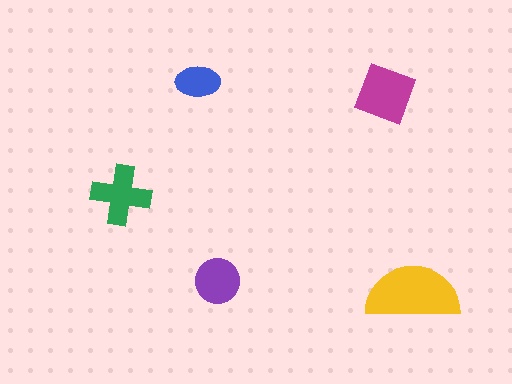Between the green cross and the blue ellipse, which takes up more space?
The green cross.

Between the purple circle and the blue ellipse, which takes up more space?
The purple circle.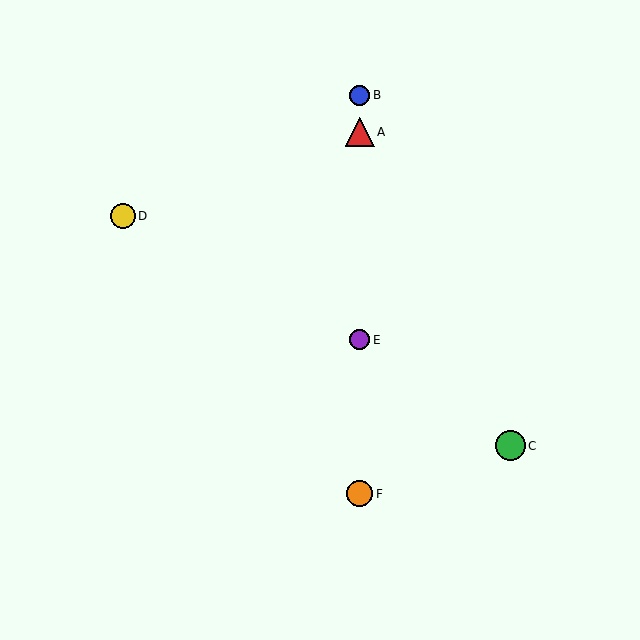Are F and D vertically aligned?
No, F is at x≈360 and D is at x≈123.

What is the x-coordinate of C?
Object C is at x≈510.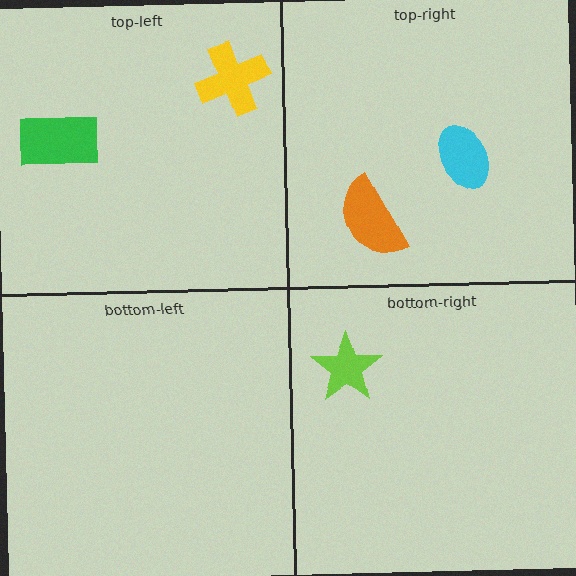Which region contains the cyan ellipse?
The top-right region.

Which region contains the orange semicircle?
The top-right region.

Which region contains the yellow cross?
The top-left region.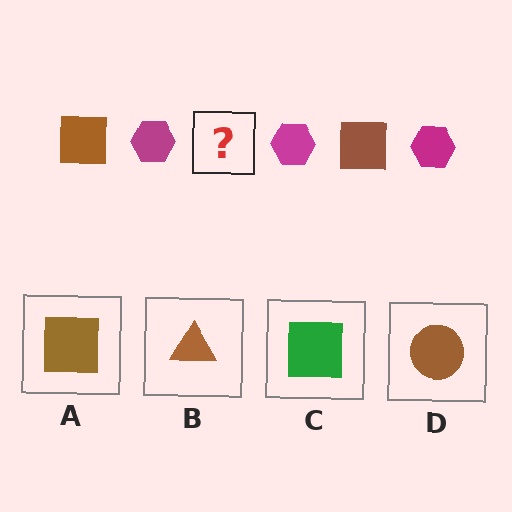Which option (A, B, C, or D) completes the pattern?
A.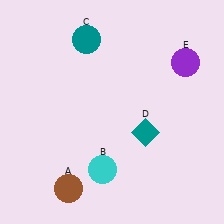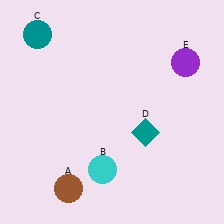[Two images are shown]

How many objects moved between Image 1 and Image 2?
1 object moved between the two images.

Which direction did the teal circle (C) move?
The teal circle (C) moved left.